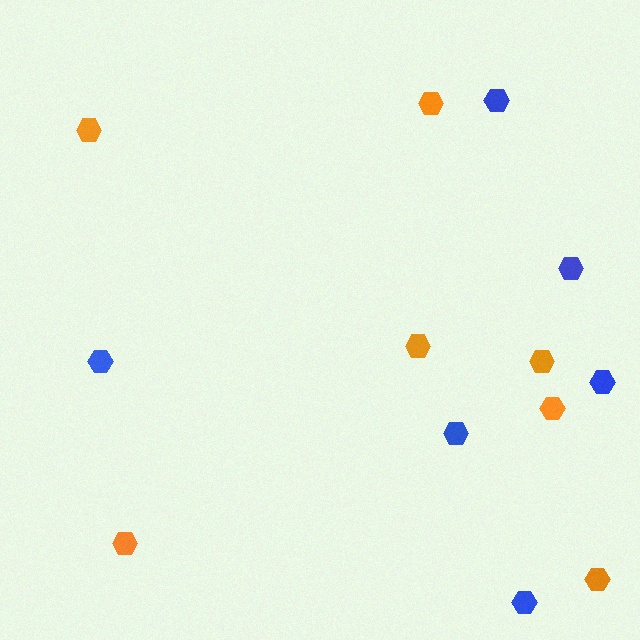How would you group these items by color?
There are 2 groups: one group of orange hexagons (7) and one group of blue hexagons (6).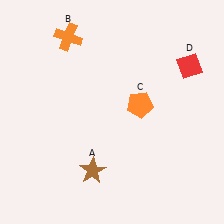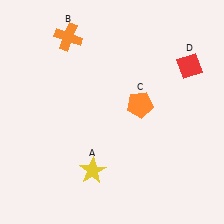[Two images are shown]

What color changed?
The star (A) changed from brown in Image 1 to yellow in Image 2.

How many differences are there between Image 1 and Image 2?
There is 1 difference between the two images.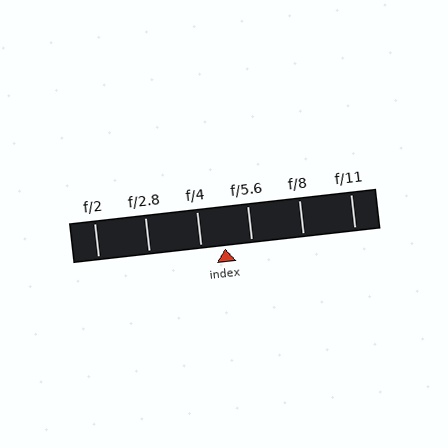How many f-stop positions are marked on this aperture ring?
There are 6 f-stop positions marked.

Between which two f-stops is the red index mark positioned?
The index mark is between f/4 and f/5.6.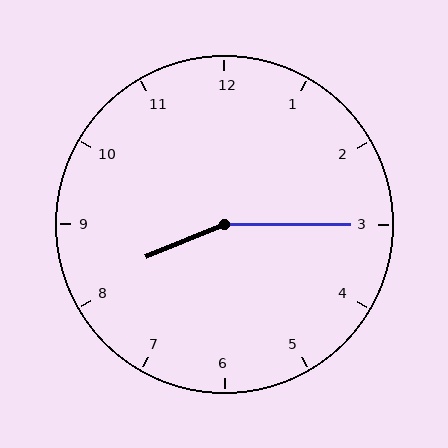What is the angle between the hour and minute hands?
Approximately 158 degrees.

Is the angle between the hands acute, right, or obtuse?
It is obtuse.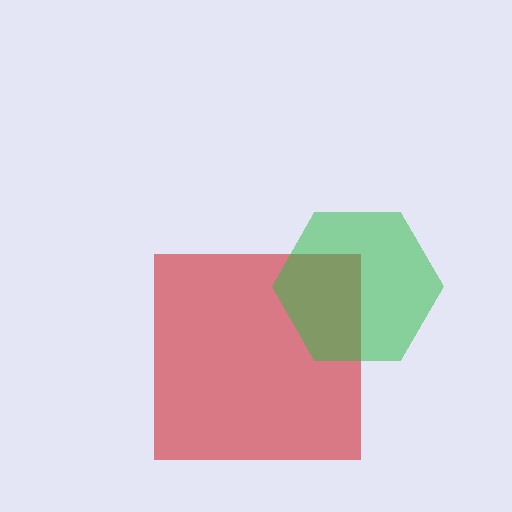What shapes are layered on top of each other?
The layered shapes are: a red square, a green hexagon.